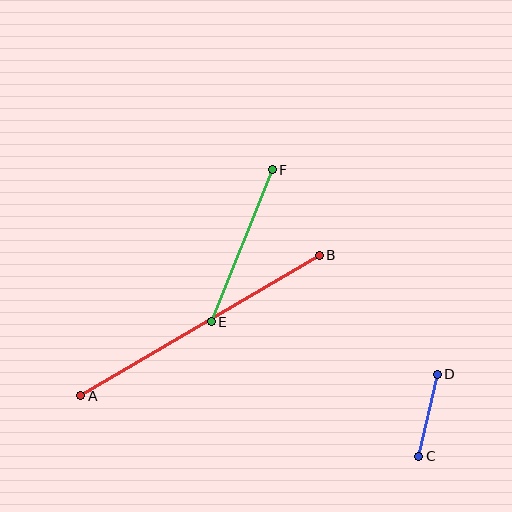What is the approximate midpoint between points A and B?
The midpoint is at approximately (200, 325) pixels.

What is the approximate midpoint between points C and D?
The midpoint is at approximately (428, 415) pixels.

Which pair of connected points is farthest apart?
Points A and B are farthest apart.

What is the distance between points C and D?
The distance is approximately 84 pixels.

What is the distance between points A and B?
The distance is approximately 277 pixels.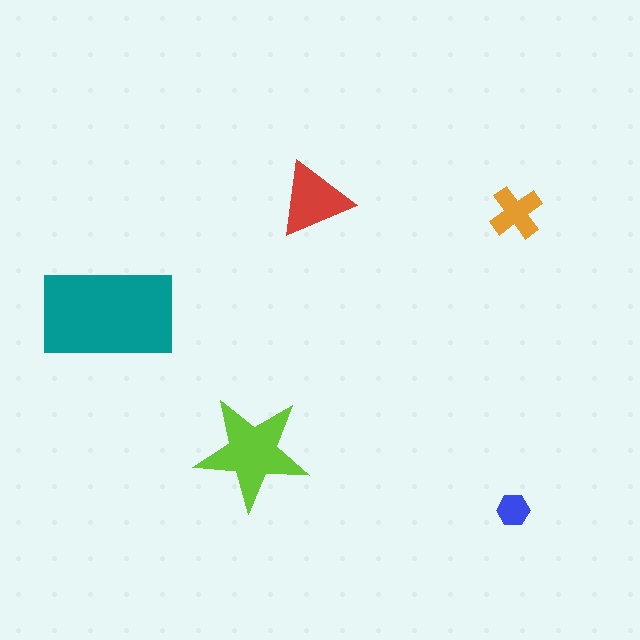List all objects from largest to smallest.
The teal rectangle, the lime star, the red triangle, the orange cross, the blue hexagon.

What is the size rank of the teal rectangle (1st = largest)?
1st.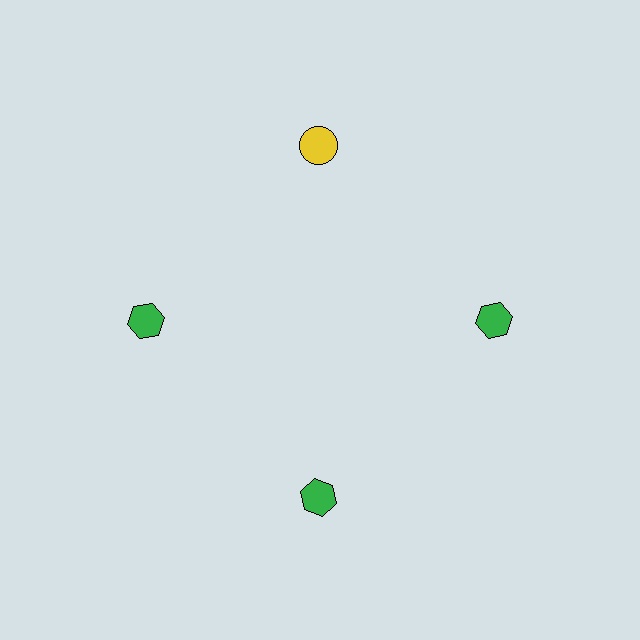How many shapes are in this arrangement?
There are 4 shapes arranged in a ring pattern.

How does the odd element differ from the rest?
It differs in both color (yellow instead of green) and shape (circle instead of hexagon).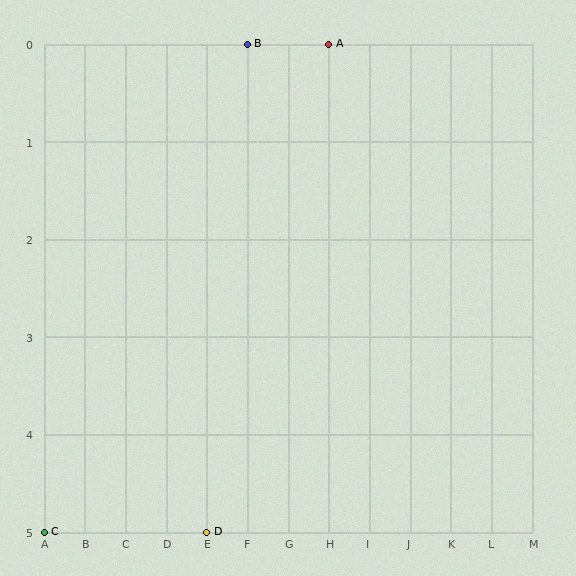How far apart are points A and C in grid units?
Points A and C are 7 columns and 5 rows apart (about 8.6 grid units diagonally).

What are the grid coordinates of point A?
Point A is at grid coordinates (H, 0).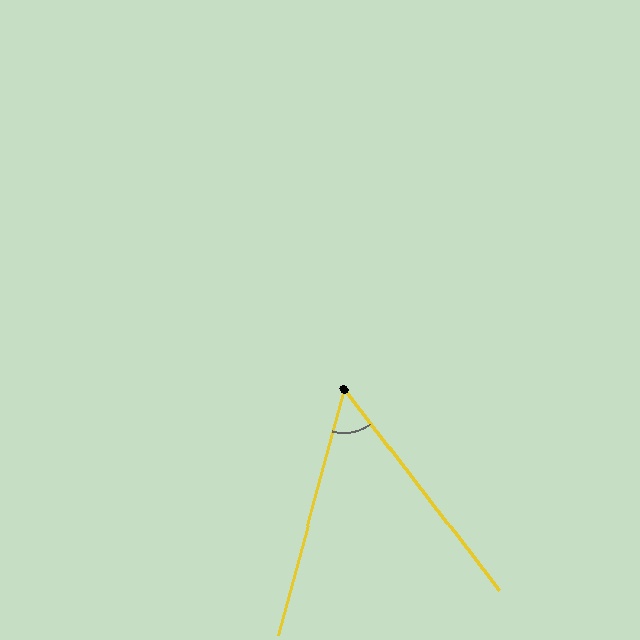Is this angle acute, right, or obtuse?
It is acute.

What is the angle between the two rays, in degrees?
Approximately 52 degrees.